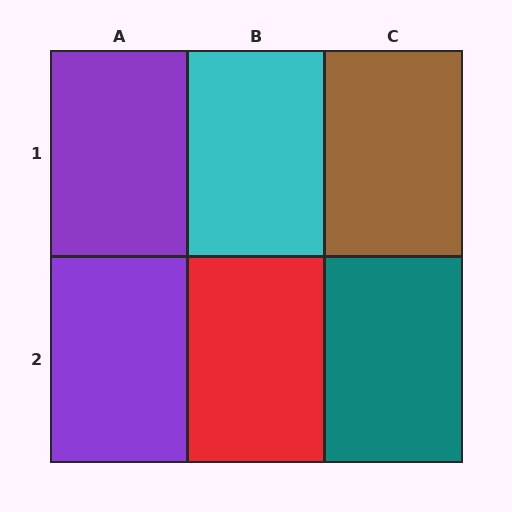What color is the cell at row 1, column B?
Cyan.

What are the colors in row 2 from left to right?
Purple, red, teal.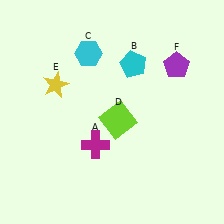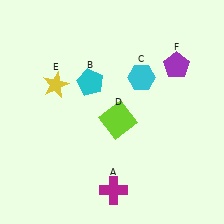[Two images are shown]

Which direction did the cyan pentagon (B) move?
The cyan pentagon (B) moved left.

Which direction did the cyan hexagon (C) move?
The cyan hexagon (C) moved right.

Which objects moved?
The objects that moved are: the magenta cross (A), the cyan pentagon (B), the cyan hexagon (C).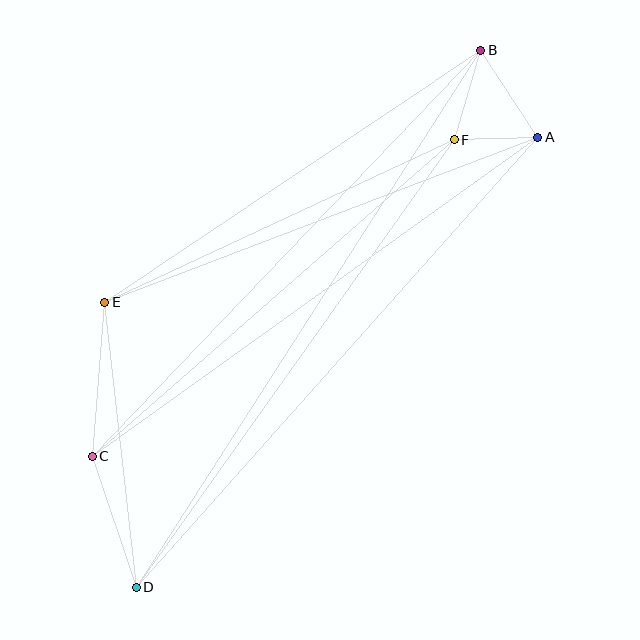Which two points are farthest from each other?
Points B and D are farthest from each other.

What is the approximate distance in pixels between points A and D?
The distance between A and D is approximately 603 pixels.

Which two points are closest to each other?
Points A and F are closest to each other.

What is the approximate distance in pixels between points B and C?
The distance between B and C is approximately 562 pixels.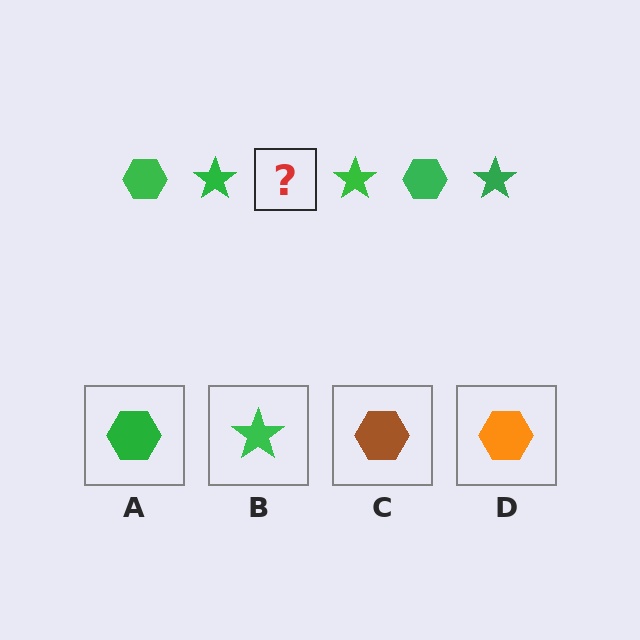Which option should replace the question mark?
Option A.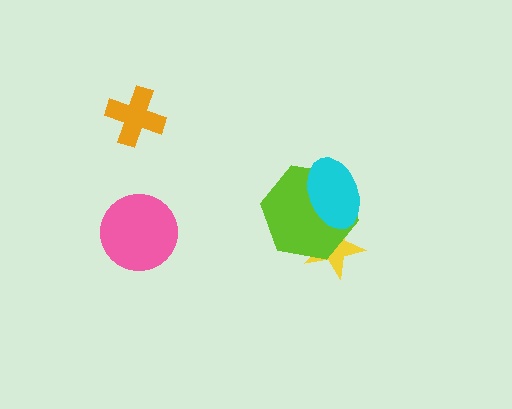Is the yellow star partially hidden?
Yes, it is partially covered by another shape.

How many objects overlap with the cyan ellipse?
2 objects overlap with the cyan ellipse.